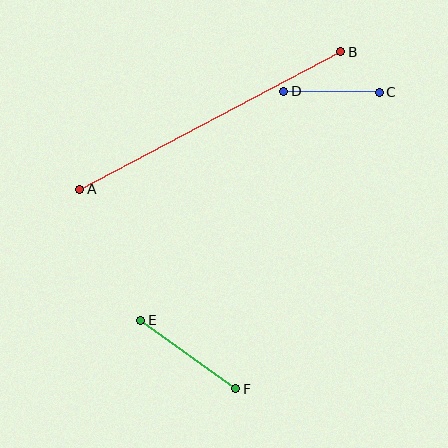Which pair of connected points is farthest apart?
Points A and B are farthest apart.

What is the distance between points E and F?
The distance is approximately 117 pixels.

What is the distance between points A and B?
The distance is approximately 295 pixels.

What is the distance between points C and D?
The distance is approximately 96 pixels.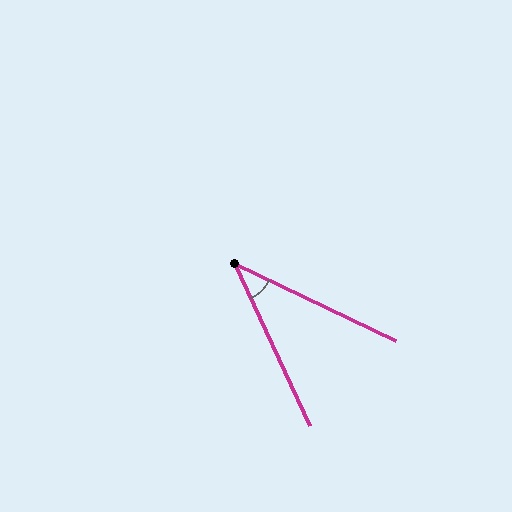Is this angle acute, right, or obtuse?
It is acute.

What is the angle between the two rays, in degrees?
Approximately 39 degrees.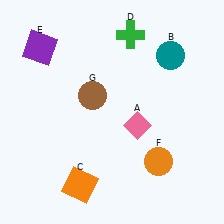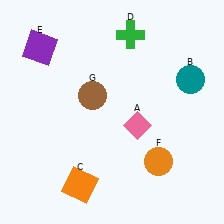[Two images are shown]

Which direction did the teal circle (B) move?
The teal circle (B) moved down.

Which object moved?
The teal circle (B) moved down.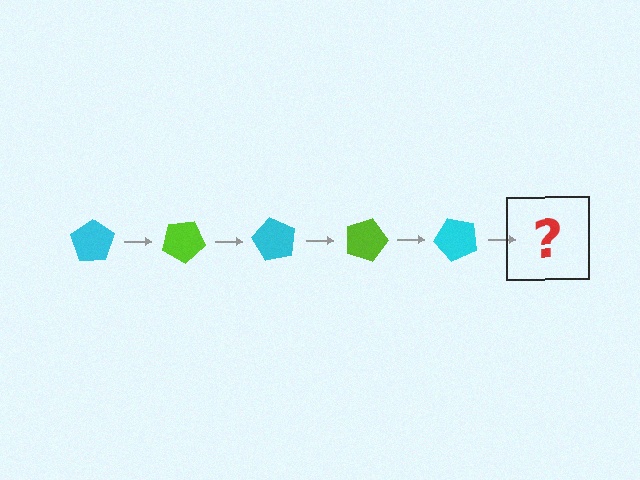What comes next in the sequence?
The next element should be a lime pentagon, rotated 150 degrees from the start.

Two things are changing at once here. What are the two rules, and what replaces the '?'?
The two rules are that it rotates 30 degrees each step and the color cycles through cyan and lime. The '?' should be a lime pentagon, rotated 150 degrees from the start.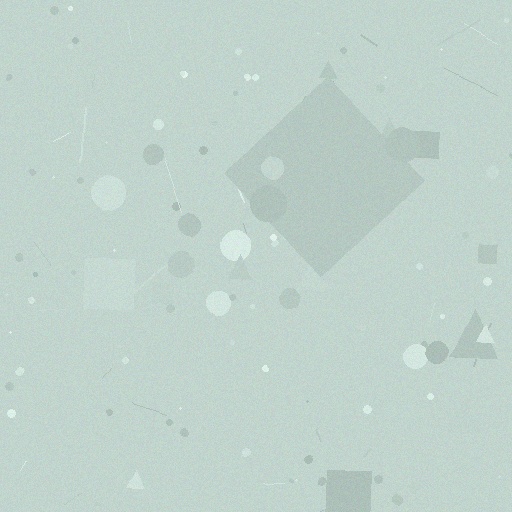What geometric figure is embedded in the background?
A diamond is embedded in the background.